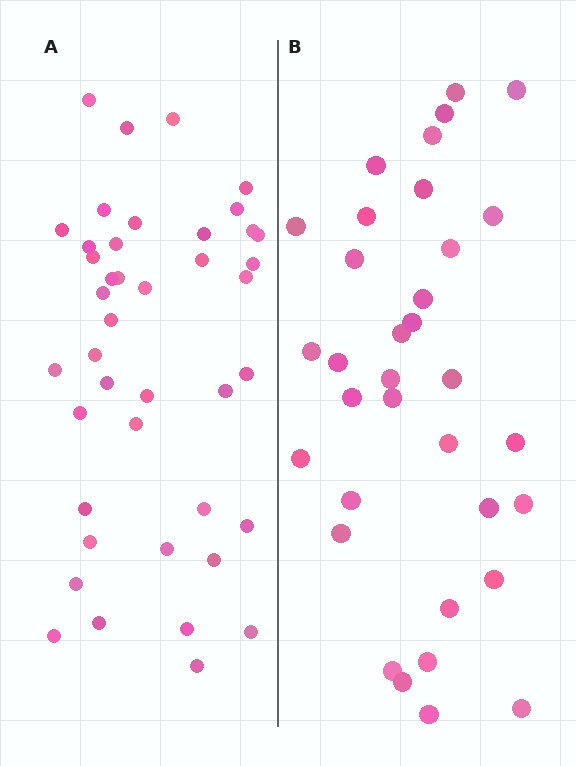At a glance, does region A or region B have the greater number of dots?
Region A (the left region) has more dots.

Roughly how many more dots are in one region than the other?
Region A has roughly 8 or so more dots than region B.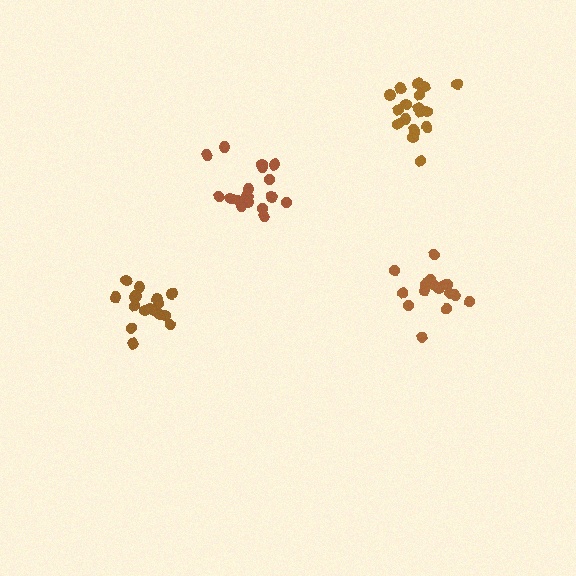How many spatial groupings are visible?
There are 4 spatial groupings.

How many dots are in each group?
Group 1: 18 dots, Group 2: 16 dots, Group 3: 17 dots, Group 4: 17 dots (68 total).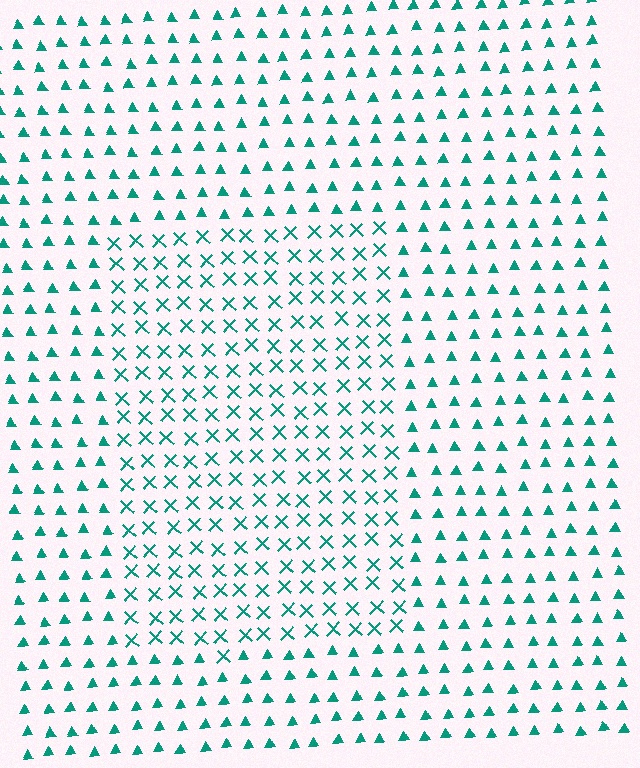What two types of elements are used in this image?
The image uses X marks inside the rectangle region and triangles outside it.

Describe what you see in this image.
The image is filled with small teal elements arranged in a uniform grid. A rectangle-shaped region contains X marks, while the surrounding area contains triangles. The boundary is defined purely by the change in element shape.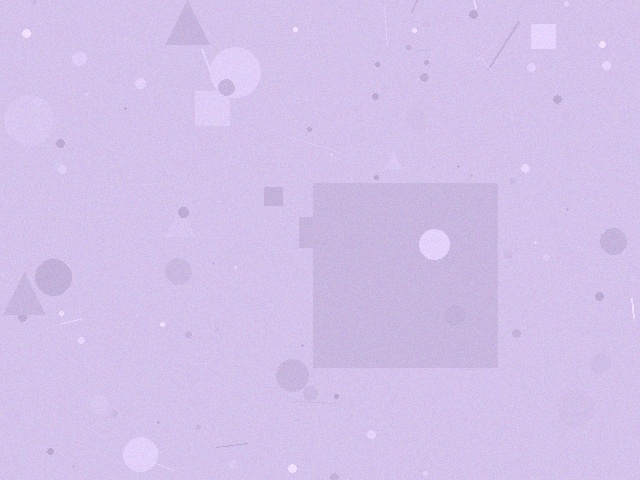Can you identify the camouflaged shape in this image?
The camouflaged shape is a square.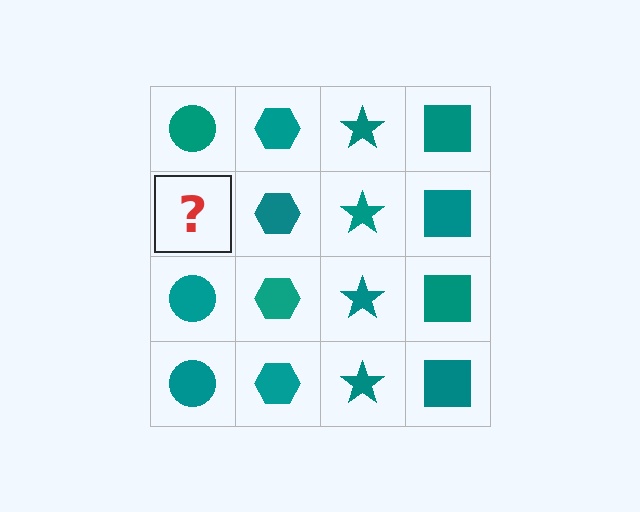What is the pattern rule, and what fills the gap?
The rule is that each column has a consistent shape. The gap should be filled with a teal circle.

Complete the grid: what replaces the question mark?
The question mark should be replaced with a teal circle.